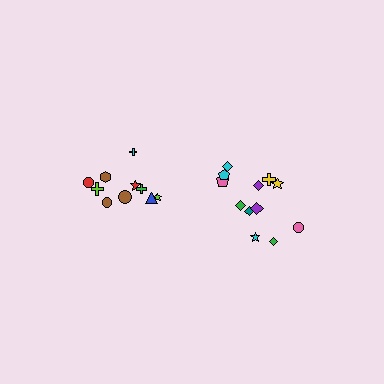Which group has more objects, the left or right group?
The right group.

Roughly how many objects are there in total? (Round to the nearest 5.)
Roughly 20 objects in total.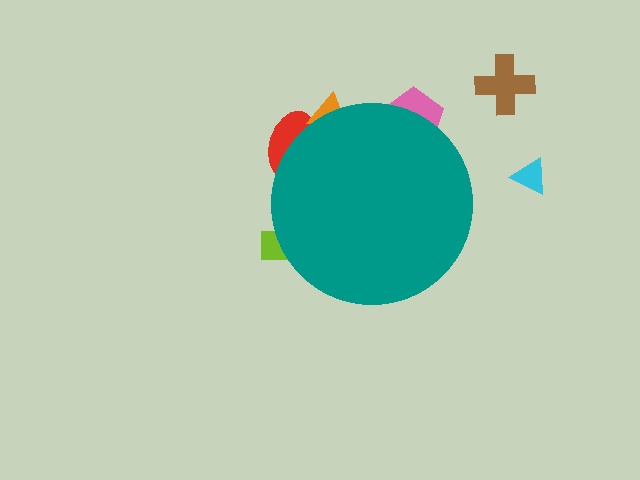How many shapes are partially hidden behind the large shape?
4 shapes are partially hidden.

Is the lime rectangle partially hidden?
Yes, the lime rectangle is partially hidden behind the teal circle.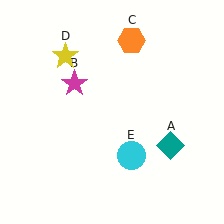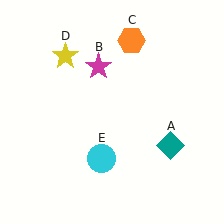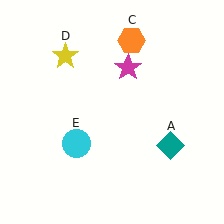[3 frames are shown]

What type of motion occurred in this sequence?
The magenta star (object B), cyan circle (object E) rotated clockwise around the center of the scene.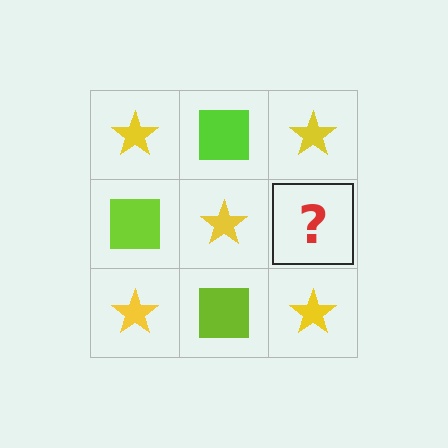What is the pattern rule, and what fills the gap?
The rule is that it alternates yellow star and lime square in a checkerboard pattern. The gap should be filled with a lime square.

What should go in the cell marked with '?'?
The missing cell should contain a lime square.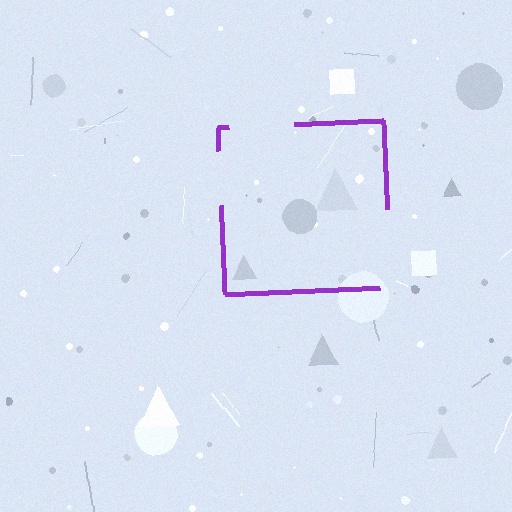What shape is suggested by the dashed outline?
The dashed outline suggests a square.